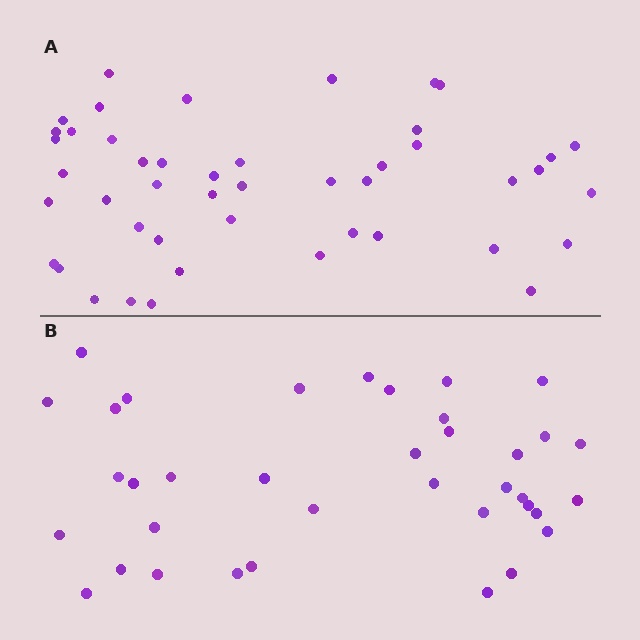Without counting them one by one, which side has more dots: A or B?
Region A (the top region) has more dots.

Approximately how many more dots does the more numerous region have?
Region A has roughly 8 or so more dots than region B.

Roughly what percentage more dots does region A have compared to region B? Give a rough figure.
About 25% more.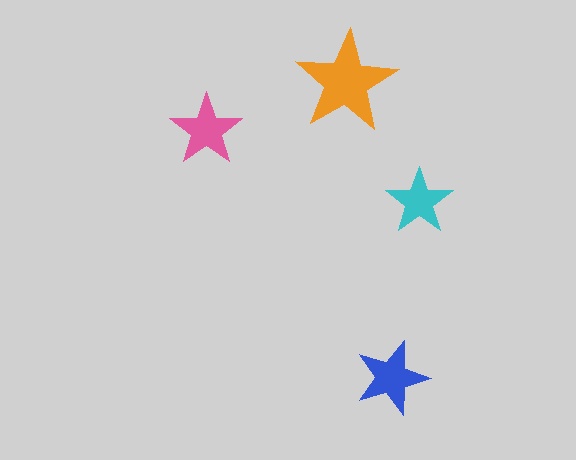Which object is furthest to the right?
The cyan star is rightmost.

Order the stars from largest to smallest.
the orange one, the blue one, the pink one, the cyan one.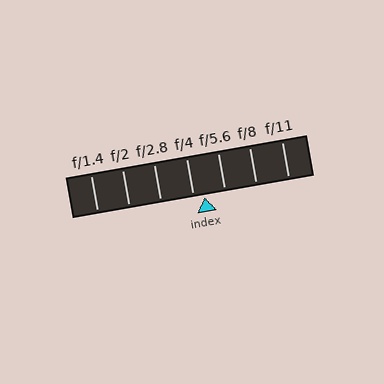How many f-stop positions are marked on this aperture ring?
There are 7 f-stop positions marked.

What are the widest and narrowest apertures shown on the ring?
The widest aperture shown is f/1.4 and the narrowest is f/11.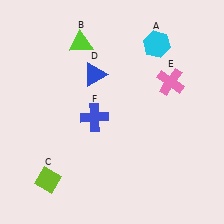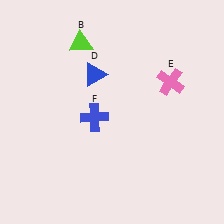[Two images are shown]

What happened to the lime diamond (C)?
The lime diamond (C) was removed in Image 2. It was in the bottom-left area of Image 1.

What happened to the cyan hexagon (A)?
The cyan hexagon (A) was removed in Image 2. It was in the top-right area of Image 1.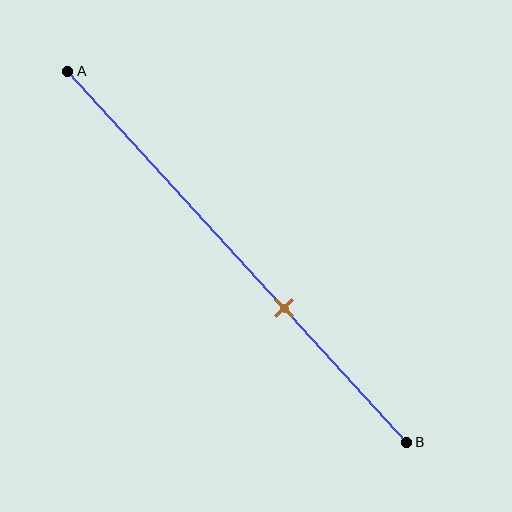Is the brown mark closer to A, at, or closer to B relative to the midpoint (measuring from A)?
The brown mark is closer to point B than the midpoint of segment AB.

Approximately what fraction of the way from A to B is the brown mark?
The brown mark is approximately 65% of the way from A to B.